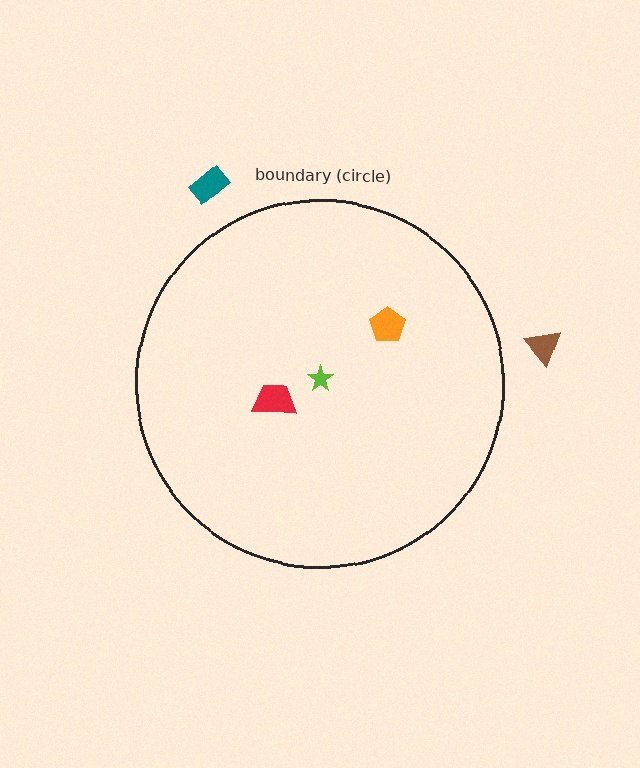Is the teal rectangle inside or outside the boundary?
Outside.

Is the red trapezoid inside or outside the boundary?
Inside.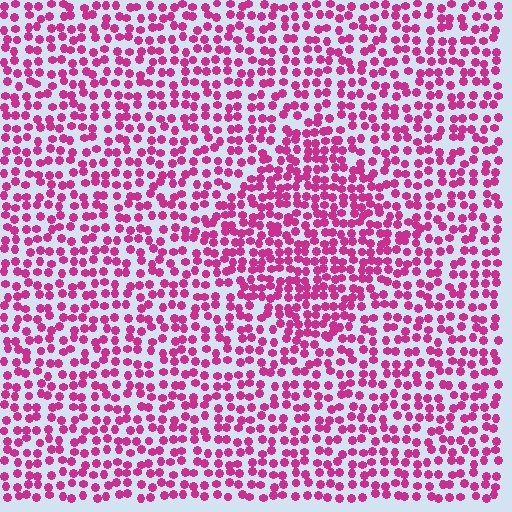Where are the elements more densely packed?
The elements are more densely packed inside the diamond boundary.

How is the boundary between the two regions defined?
The boundary is defined by a change in element density (approximately 1.5x ratio). All elements are the same color, size, and shape.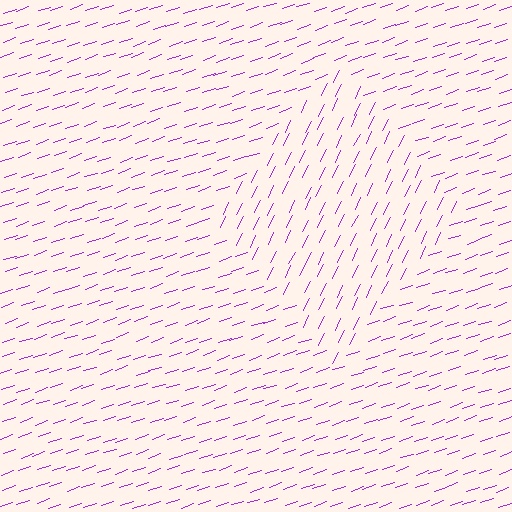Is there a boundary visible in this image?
Yes, there is a texture boundary formed by a change in line orientation.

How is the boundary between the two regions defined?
The boundary is defined purely by a change in line orientation (approximately 45 degrees difference). All lines are the same color and thickness.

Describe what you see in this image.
The image is filled with small purple line segments. A diamond region in the image has lines oriented differently from the surrounding lines, creating a visible texture boundary.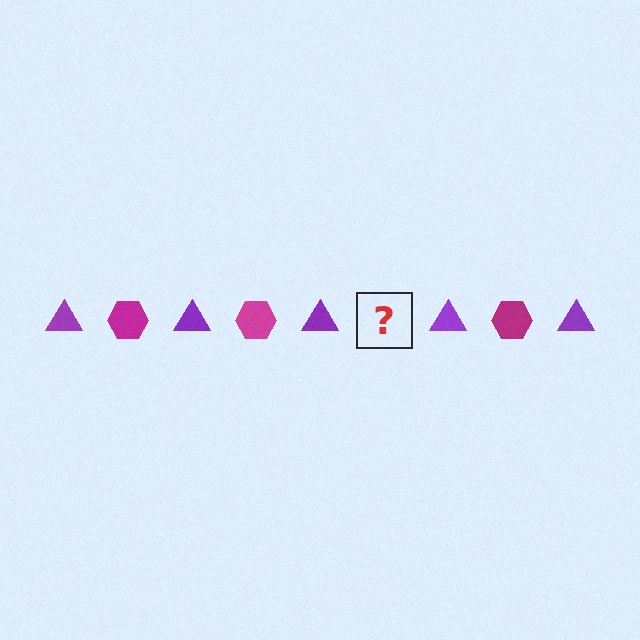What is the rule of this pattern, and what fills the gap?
The rule is that the pattern alternates between purple triangle and magenta hexagon. The gap should be filled with a magenta hexagon.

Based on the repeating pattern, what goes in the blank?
The blank should be a magenta hexagon.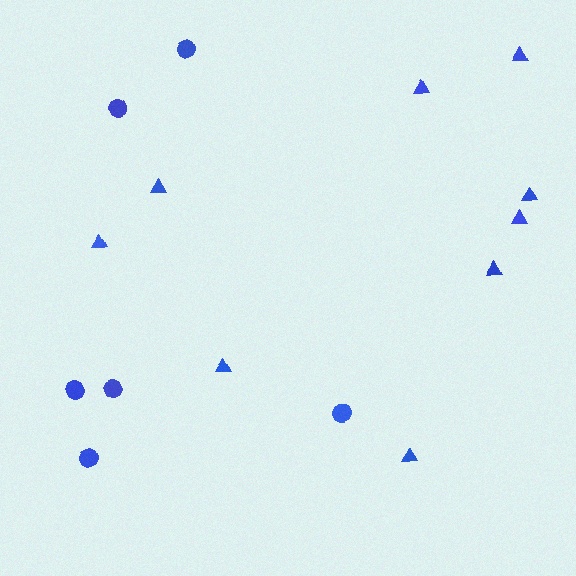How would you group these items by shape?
There are 2 groups: one group of circles (6) and one group of triangles (9).